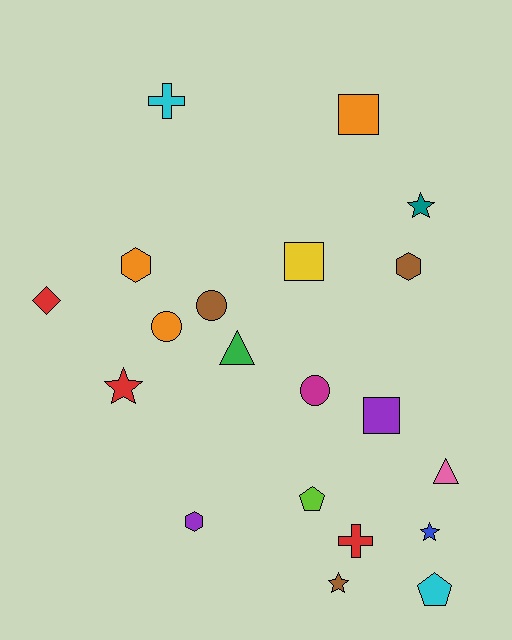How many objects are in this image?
There are 20 objects.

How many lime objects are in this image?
There is 1 lime object.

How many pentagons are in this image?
There are 2 pentagons.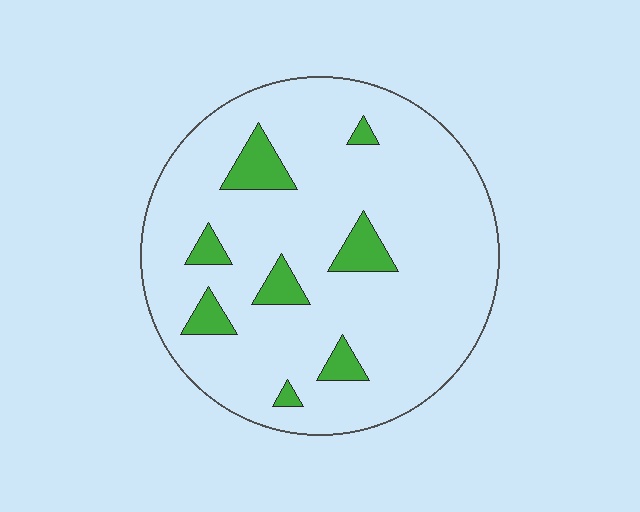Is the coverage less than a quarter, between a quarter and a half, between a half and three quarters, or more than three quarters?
Less than a quarter.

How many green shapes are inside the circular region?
8.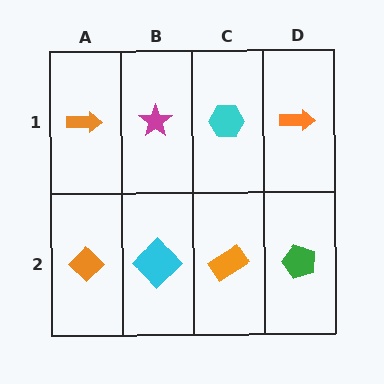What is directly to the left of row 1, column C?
A magenta star.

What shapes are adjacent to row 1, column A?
An orange diamond (row 2, column A), a magenta star (row 1, column B).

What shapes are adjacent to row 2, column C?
A cyan hexagon (row 1, column C), a cyan diamond (row 2, column B), a green pentagon (row 2, column D).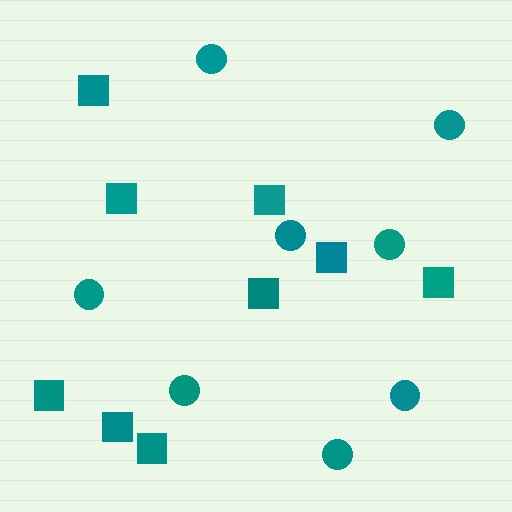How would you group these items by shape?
There are 2 groups: one group of squares (9) and one group of circles (8).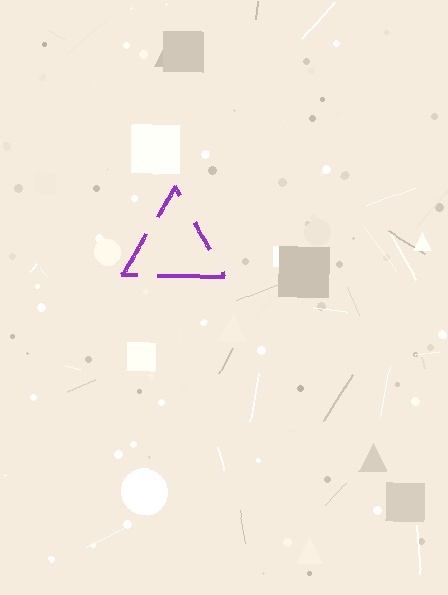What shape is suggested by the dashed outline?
The dashed outline suggests a triangle.